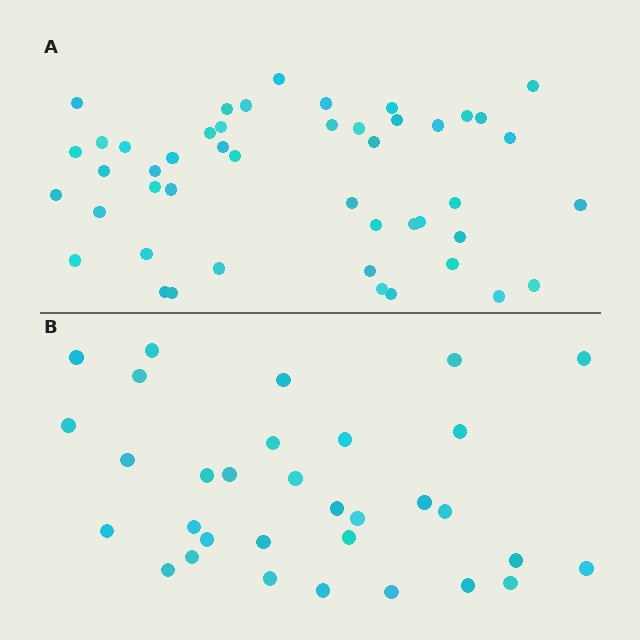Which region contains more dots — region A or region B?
Region A (the top region) has more dots.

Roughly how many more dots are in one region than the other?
Region A has approximately 15 more dots than region B.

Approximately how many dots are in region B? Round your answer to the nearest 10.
About 30 dots. (The exact count is 32, which rounds to 30.)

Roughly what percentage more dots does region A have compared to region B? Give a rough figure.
About 45% more.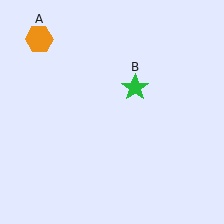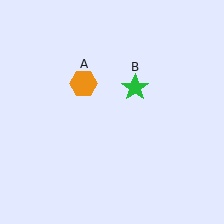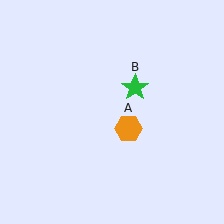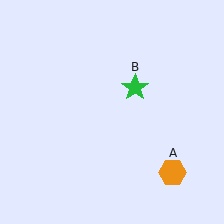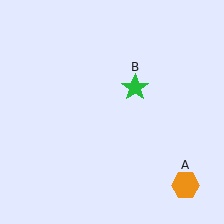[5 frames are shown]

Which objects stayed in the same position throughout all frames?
Green star (object B) remained stationary.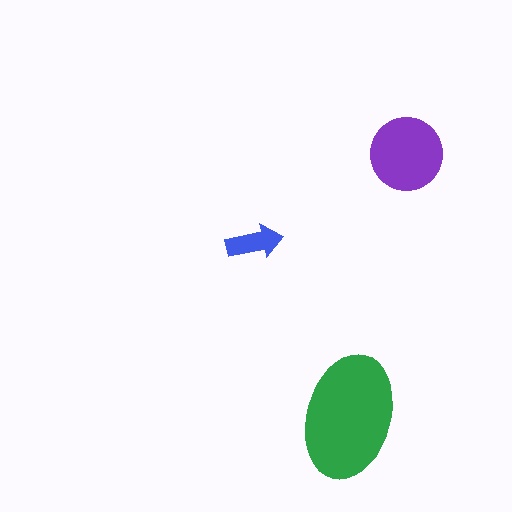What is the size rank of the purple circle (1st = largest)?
2nd.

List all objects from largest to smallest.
The green ellipse, the purple circle, the blue arrow.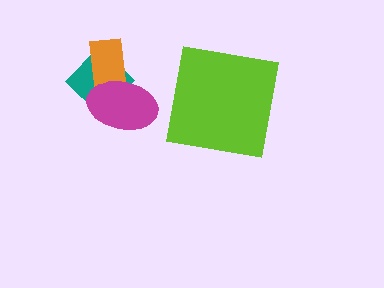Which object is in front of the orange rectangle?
The magenta ellipse is in front of the orange rectangle.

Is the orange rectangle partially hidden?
Yes, it is partially covered by another shape.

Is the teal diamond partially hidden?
Yes, it is partially covered by another shape.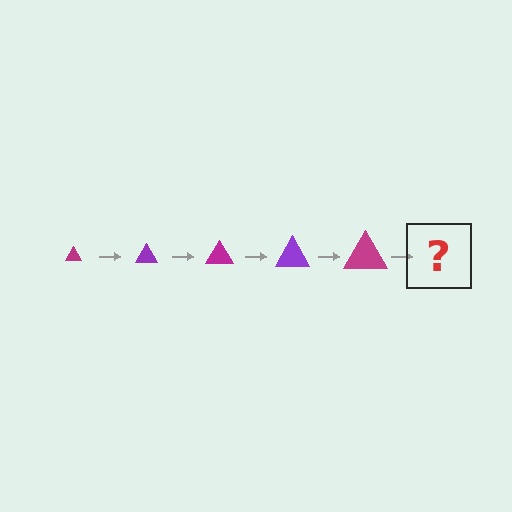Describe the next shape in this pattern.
It should be a purple triangle, larger than the previous one.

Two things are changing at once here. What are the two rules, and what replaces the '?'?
The two rules are that the triangle grows larger each step and the color cycles through magenta and purple. The '?' should be a purple triangle, larger than the previous one.